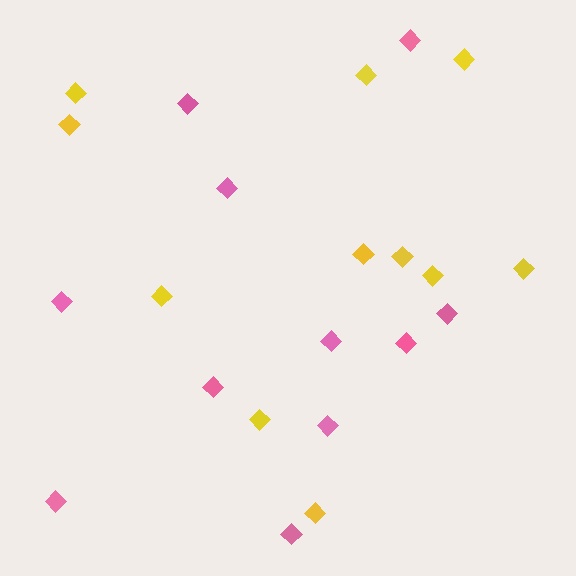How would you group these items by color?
There are 2 groups: one group of pink diamonds (11) and one group of yellow diamonds (11).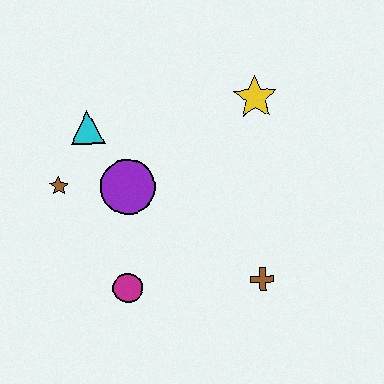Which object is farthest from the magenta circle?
The yellow star is farthest from the magenta circle.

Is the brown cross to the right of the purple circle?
Yes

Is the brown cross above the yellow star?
No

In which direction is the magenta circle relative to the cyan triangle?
The magenta circle is below the cyan triangle.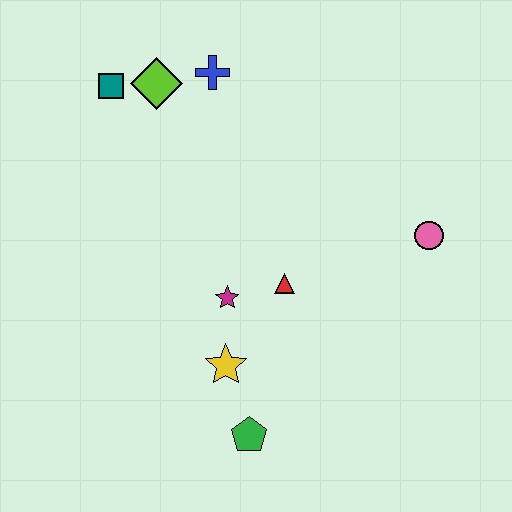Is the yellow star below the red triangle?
Yes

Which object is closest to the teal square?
The lime diamond is closest to the teal square.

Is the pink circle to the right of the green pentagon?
Yes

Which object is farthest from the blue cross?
The green pentagon is farthest from the blue cross.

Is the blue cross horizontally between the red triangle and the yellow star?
No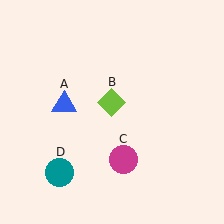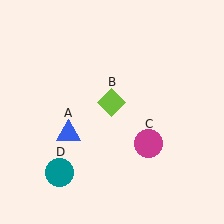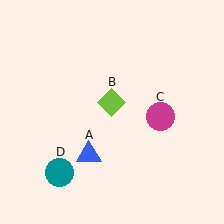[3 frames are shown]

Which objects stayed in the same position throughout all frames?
Lime diamond (object B) and teal circle (object D) remained stationary.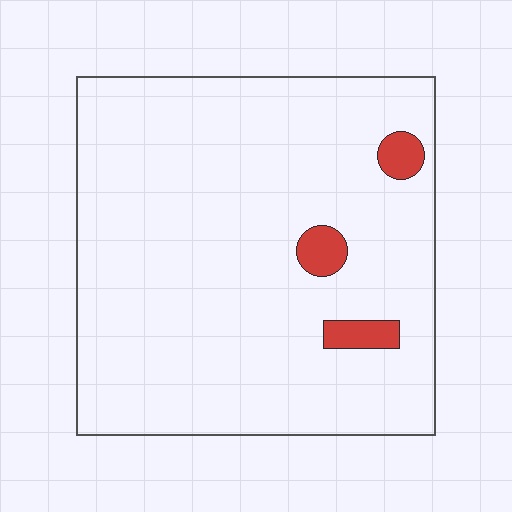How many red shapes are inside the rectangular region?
3.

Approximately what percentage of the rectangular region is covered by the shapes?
Approximately 5%.